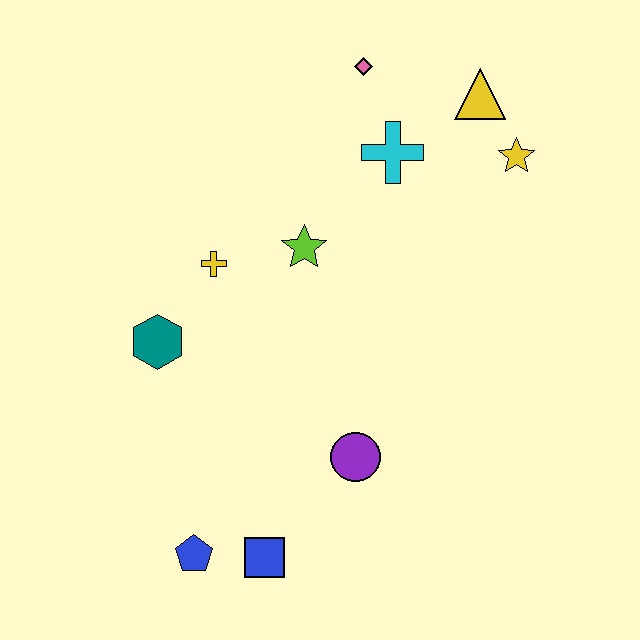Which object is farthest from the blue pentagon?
The yellow triangle is farthest from the blue pentagon.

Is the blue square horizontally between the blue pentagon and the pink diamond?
Yes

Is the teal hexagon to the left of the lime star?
Yes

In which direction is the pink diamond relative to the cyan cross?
The pink diamond is above the cyan cross.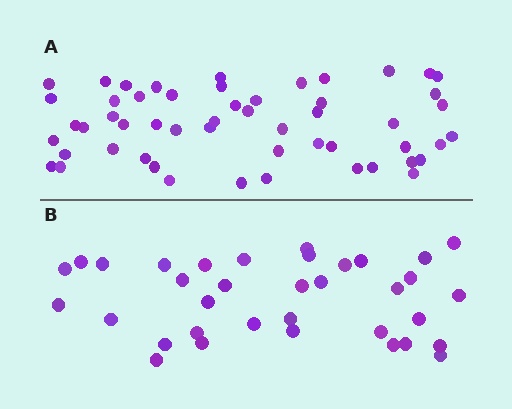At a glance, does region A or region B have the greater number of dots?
Region A (the top region) has more dots.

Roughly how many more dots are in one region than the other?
Region A has approximately 20 more dots than region B.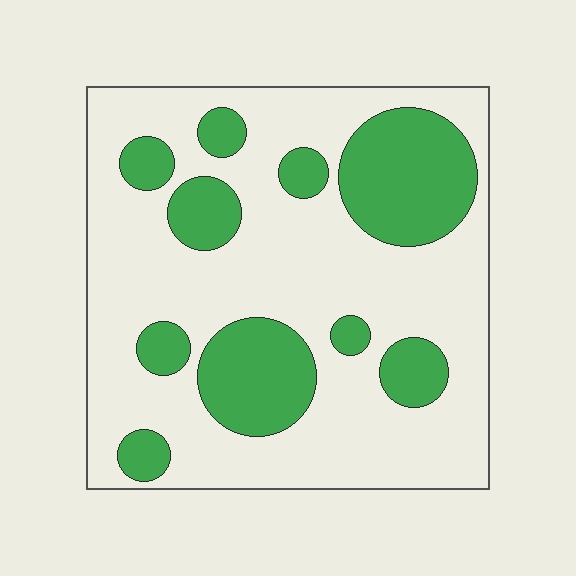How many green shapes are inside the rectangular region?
10.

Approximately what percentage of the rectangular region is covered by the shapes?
Approximately 30%.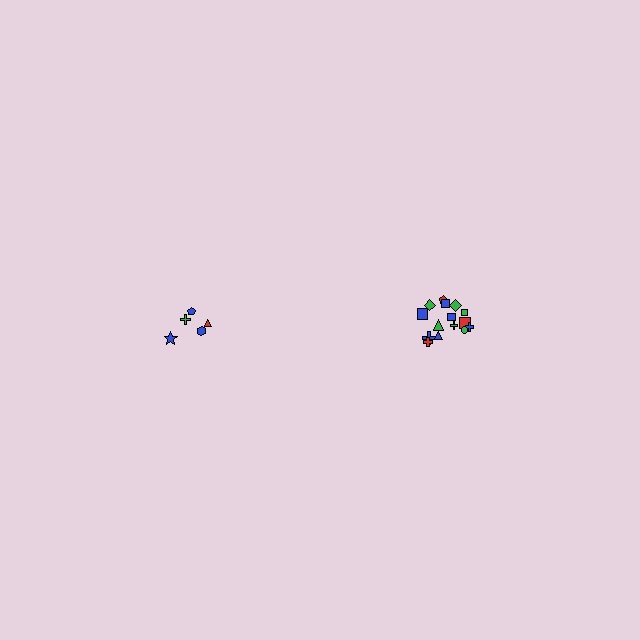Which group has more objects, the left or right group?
The right group.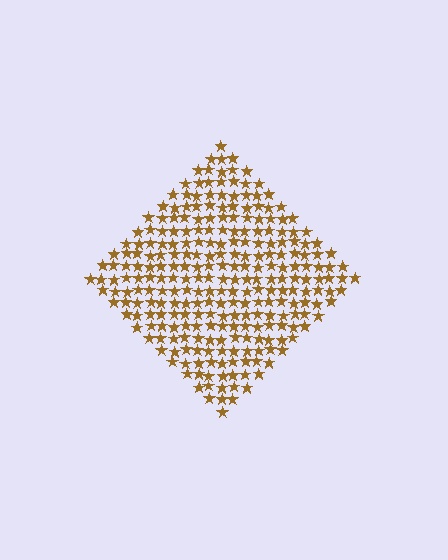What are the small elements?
The small elements are stars.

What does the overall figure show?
The overall figure shows a diamond.